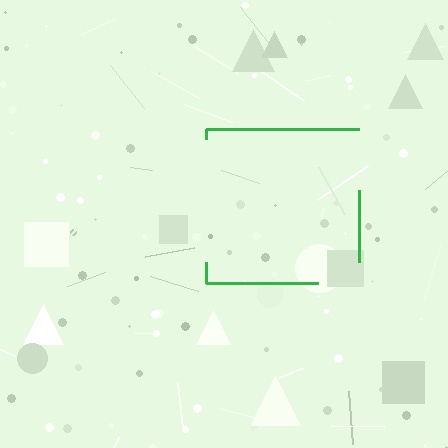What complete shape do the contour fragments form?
The contour fragments form a square.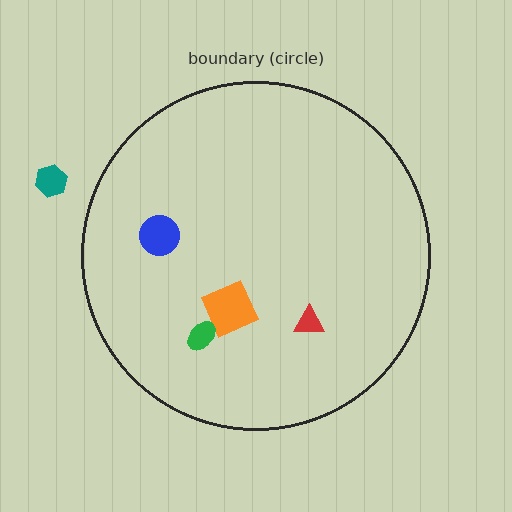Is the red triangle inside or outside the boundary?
Inside.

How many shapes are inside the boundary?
4 inside, 1 outside.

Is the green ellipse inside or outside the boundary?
Inside.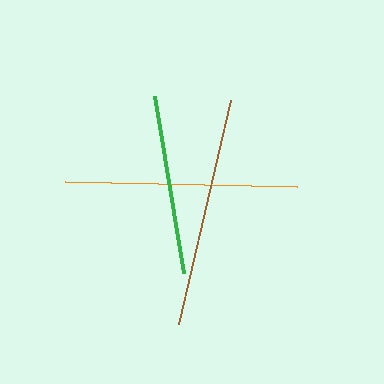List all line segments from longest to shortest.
From longest to shortest: orange, brown, green.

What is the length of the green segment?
The green segment is approximately 180 pixels long.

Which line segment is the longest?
The orange line is the longest at approximately 232 pixels.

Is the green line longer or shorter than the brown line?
The brown line is longer than the green line.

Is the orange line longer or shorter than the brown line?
The orange line is longer than the brown line.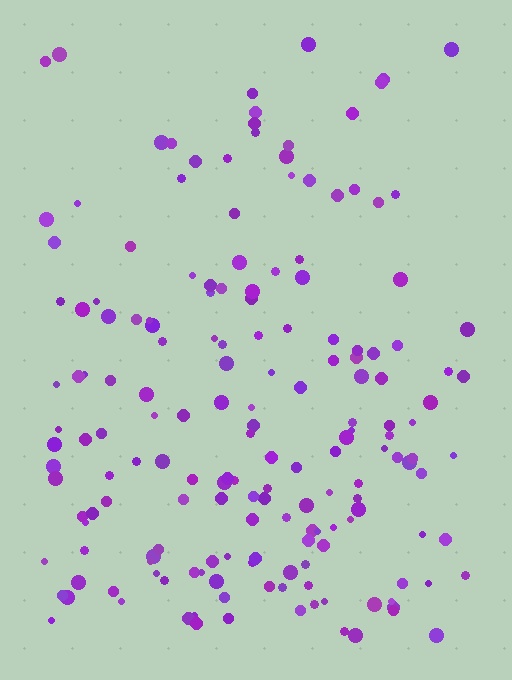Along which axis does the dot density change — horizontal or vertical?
Vertical.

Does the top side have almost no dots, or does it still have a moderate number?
Still a moderate number, just noticeably fewer than the bottom.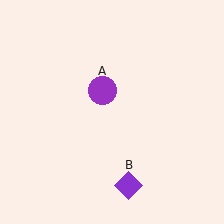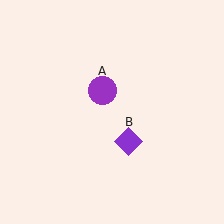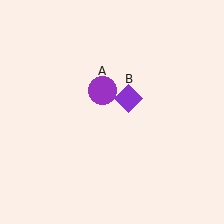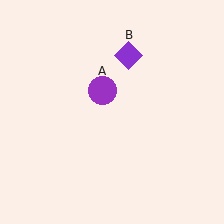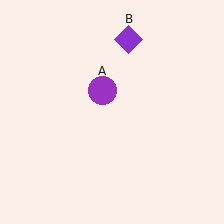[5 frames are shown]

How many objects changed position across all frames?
1 object changed position: purple diamond (object B).